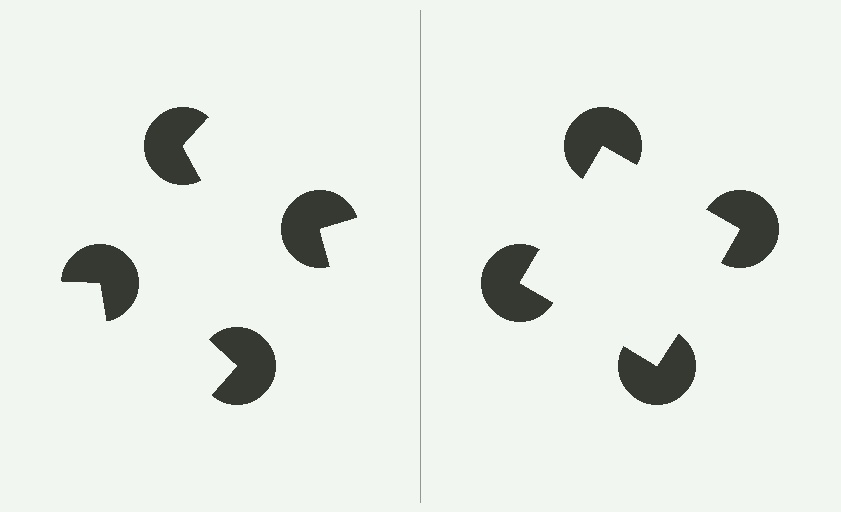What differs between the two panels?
The pac-man discs are positioned identically on both sides; only the wedge orientations differ. On the right they align to a square; on the left they are misaligned.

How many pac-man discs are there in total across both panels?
8 — 4 on each side.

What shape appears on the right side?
An illusory square.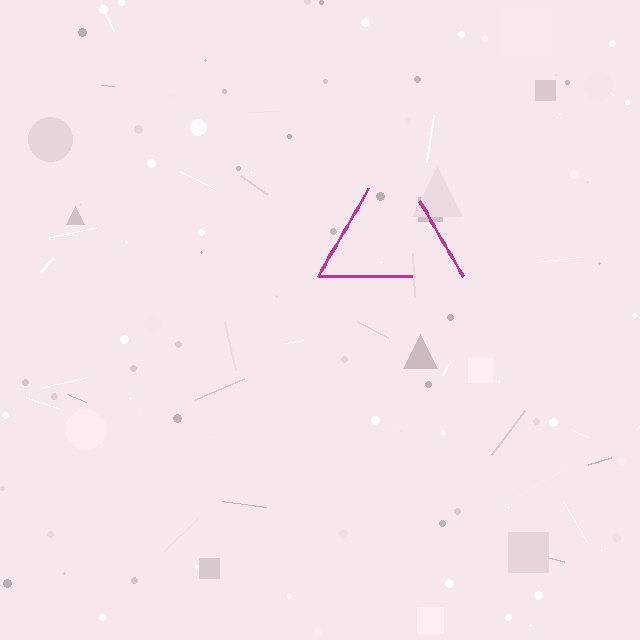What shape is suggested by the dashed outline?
The dashed outline suggests a triangle.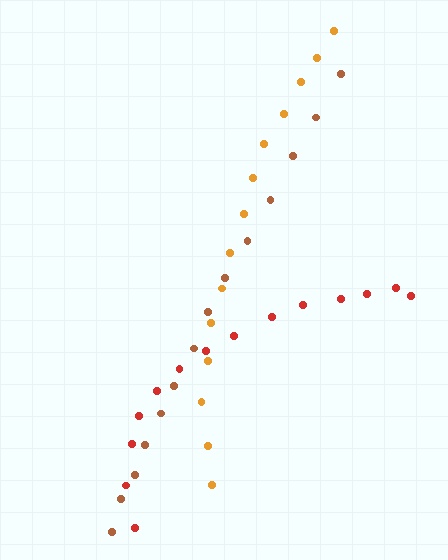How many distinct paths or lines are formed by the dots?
There are 3 distinct paths.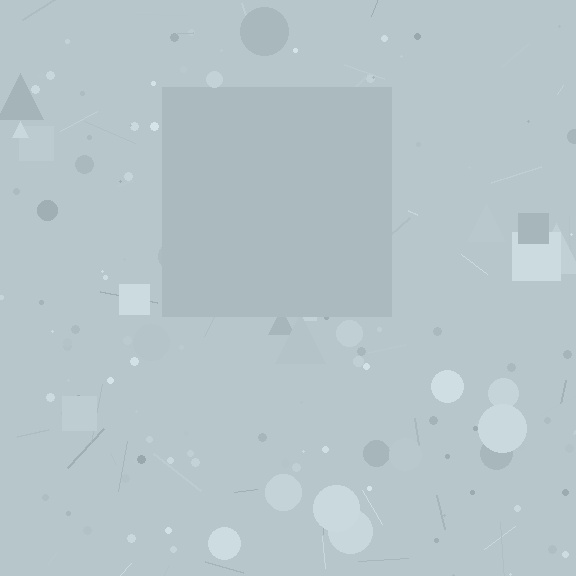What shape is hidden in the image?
A square is hidden in the image.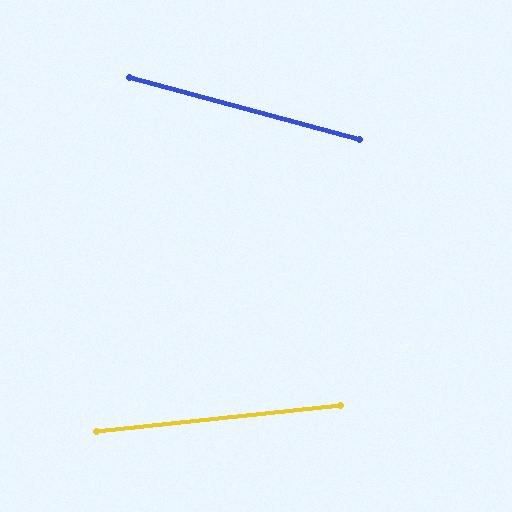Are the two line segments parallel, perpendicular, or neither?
Neither parallel nor perpendicular — they differ by about 21°.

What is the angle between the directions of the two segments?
Approximately 21 degrees.